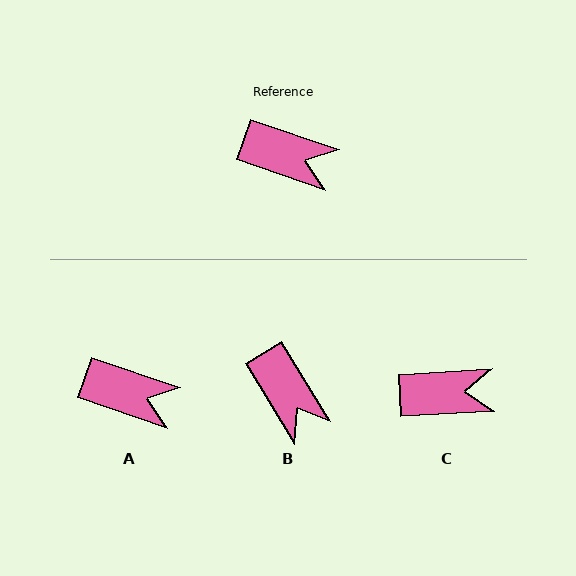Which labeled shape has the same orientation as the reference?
A.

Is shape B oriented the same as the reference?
No, it is off by about 40 degrees.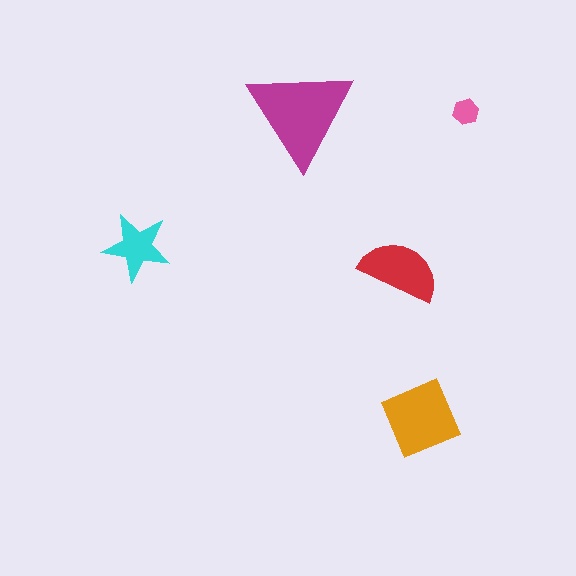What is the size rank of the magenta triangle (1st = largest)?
1st.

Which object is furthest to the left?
The cyan star is leftmost.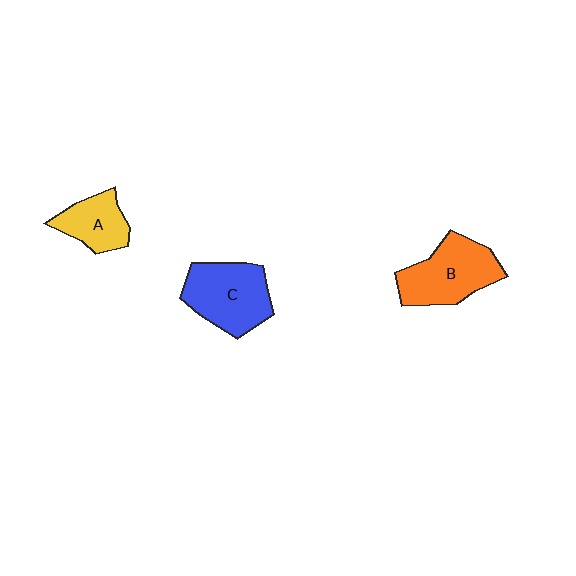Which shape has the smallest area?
Shape A (yellow).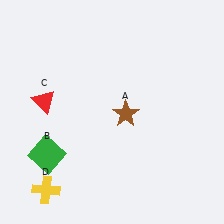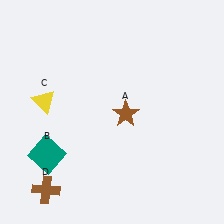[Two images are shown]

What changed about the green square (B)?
In Image 1, B is green. In Image 2, it changed to teal.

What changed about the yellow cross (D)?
In Image 1, D is yellow. In Image 2, it changed to brown.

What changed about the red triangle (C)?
In Image 1, C is red. In Image 2, it changed to yellow.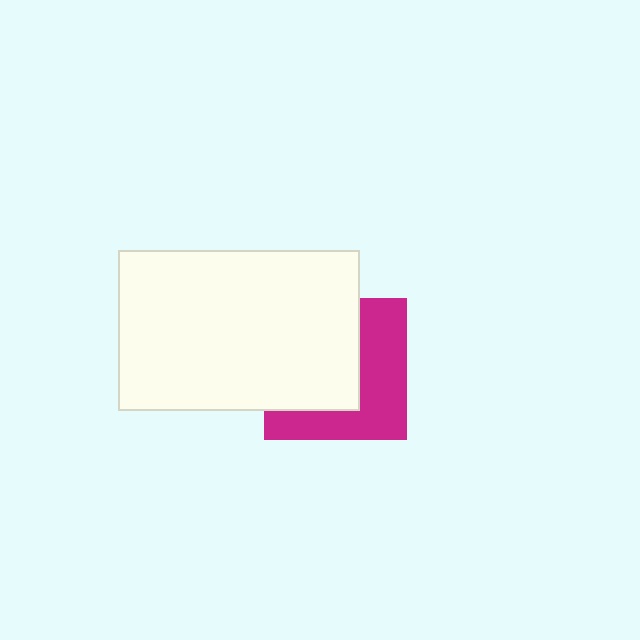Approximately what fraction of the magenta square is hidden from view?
Roughly 54% of the magenta square is hidden behind the white rectangle.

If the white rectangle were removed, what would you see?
You would see the complete magenta square.